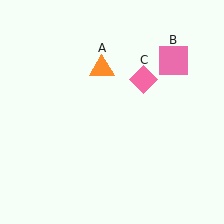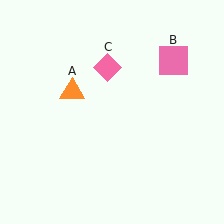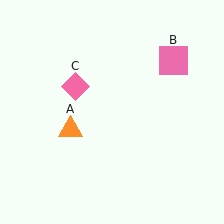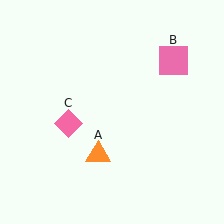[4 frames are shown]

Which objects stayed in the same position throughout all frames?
Pink square (object B) remained stationary.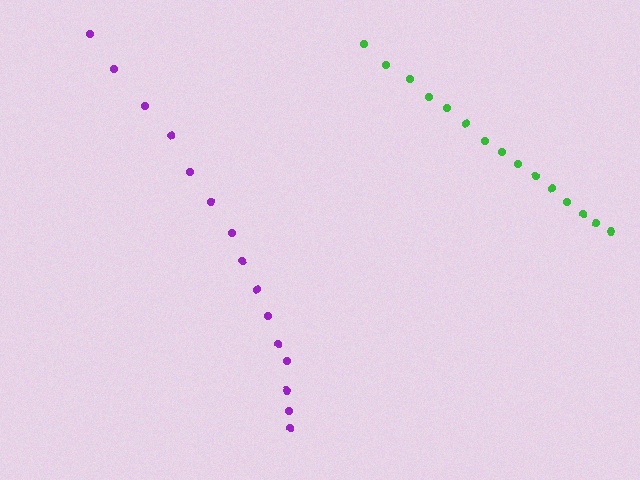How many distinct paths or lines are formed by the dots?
There are 2 distinct paths.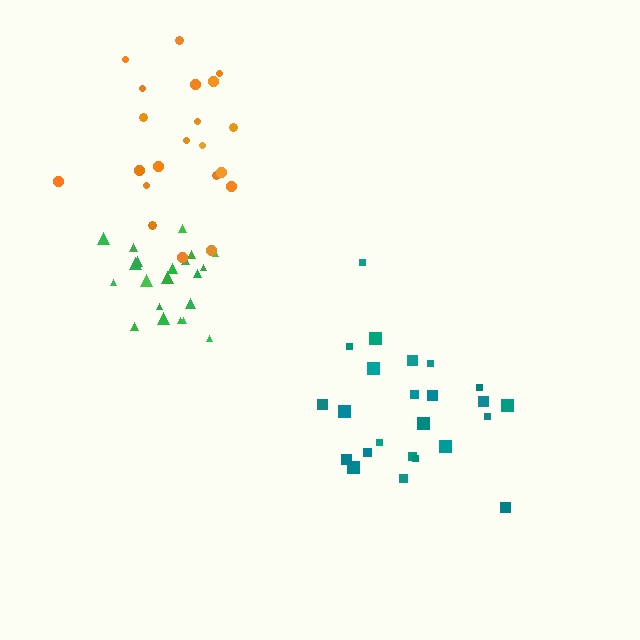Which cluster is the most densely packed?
Green.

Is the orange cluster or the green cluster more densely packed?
Green.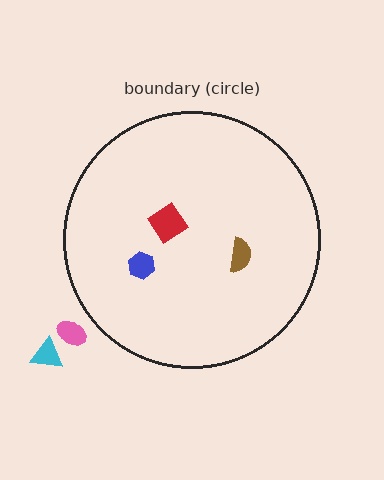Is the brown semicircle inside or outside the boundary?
Inside.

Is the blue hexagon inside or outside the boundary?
Inside.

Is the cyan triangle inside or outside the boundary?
Outside.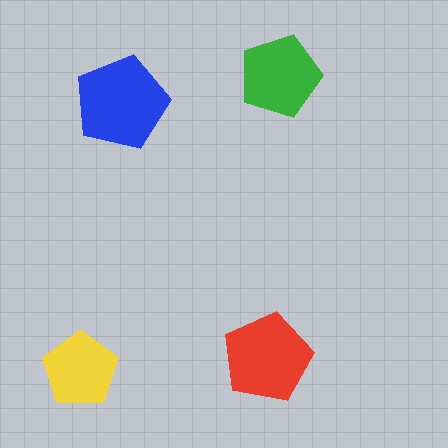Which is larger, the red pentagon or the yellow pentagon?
The red one.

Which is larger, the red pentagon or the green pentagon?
The red one.